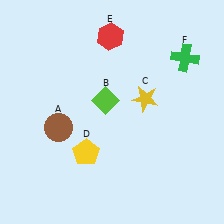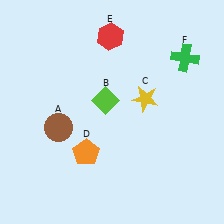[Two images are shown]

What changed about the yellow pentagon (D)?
In Image 1, D is yellow. In Image 2, it changed to orange.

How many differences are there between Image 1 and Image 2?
There is 1 difference between the two images.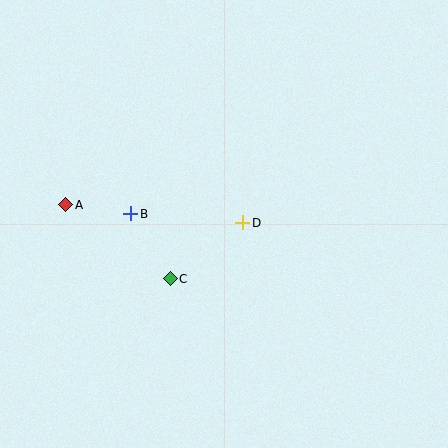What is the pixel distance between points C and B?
The distance between C and B is 76 pixels.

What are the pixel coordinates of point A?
Point A is at (66, 205).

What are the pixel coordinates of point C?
Point C is at (170, 279).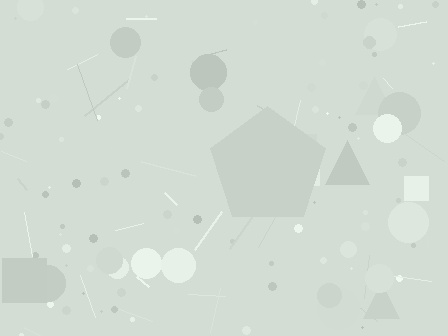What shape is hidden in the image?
A pentagon is hidden in the image.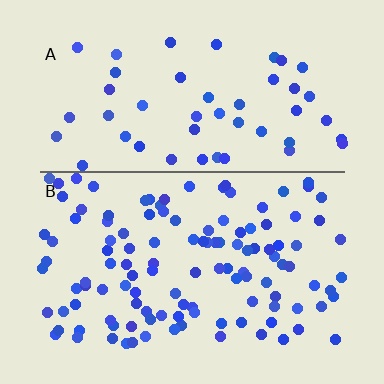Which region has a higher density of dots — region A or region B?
B (the bottom).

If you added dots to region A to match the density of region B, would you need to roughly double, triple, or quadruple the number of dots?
Approximately double.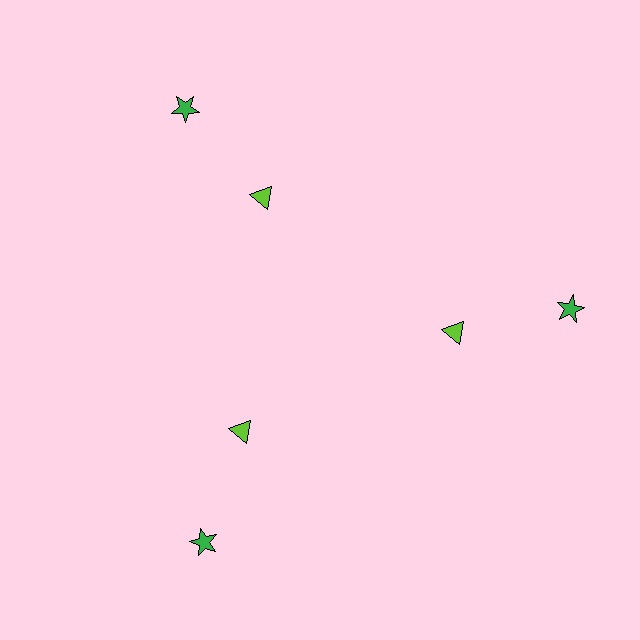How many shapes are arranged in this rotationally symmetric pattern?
There are 6 shapes, arranged in 3 groups of 2.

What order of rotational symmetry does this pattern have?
This pattern has 3-fold rotational symmetry.